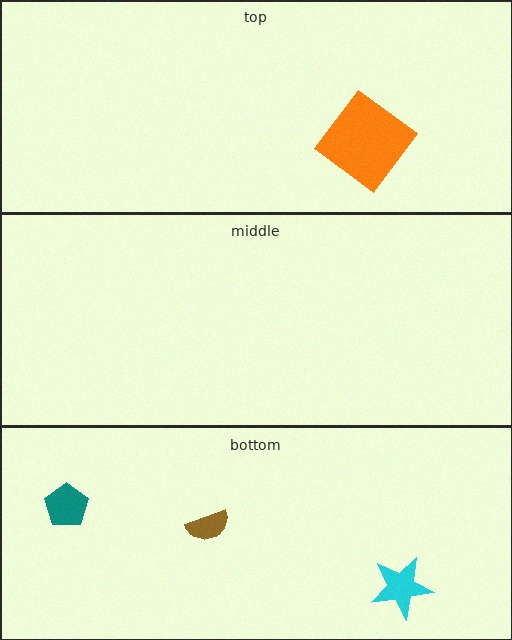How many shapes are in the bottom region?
3.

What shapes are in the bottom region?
The brown semicircle, the cyan star, the teal pentagon.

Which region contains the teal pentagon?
The bottom region.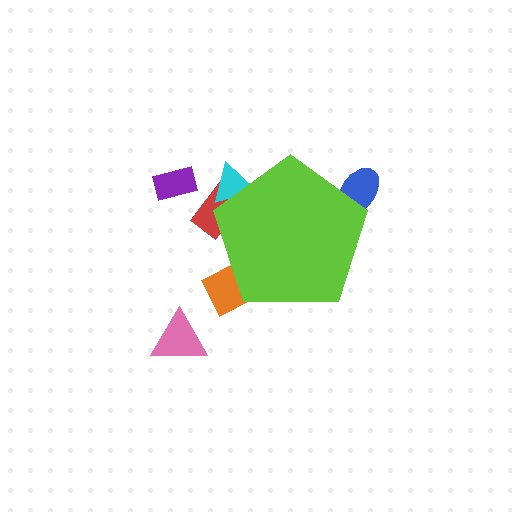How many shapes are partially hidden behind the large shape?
4 shapes are partially hidden.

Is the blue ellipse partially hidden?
Yes, the blue ellipse is partially hidden behind the lime pentagon.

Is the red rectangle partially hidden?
Yes, the red rectangle is partially hidden behind the lime pentagon.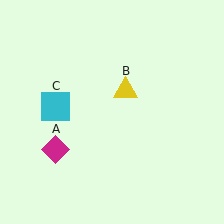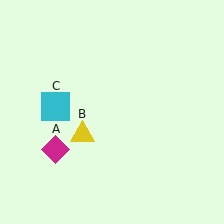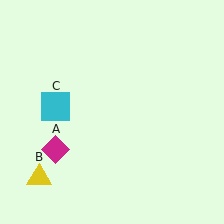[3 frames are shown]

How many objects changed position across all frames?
1 object changed position: yellow triangle (object B).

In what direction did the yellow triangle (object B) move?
The yellow triangle (object B) moved down and to the left.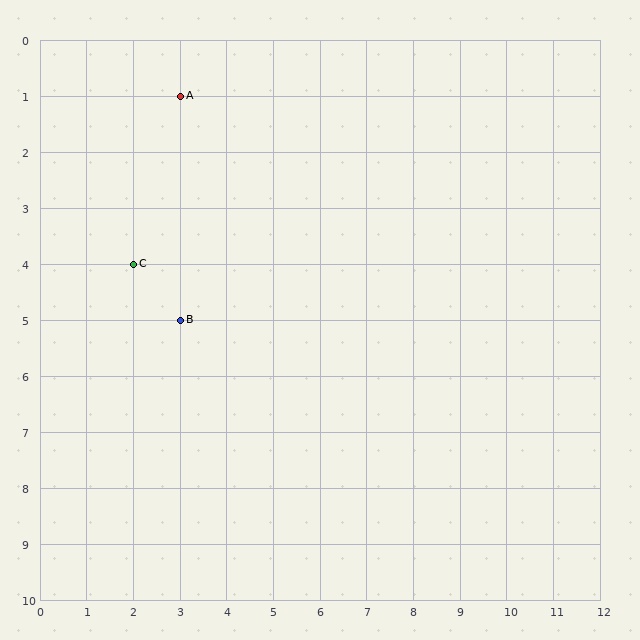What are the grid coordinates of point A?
Point A is at grid coordinates (3, 1).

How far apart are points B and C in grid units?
Points B and C are 1 column and 1 row apart (about 1.4 grid units diagonally).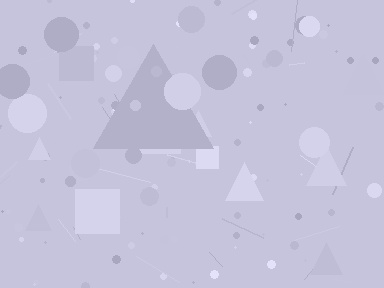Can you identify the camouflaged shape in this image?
The camouflaged shape is a triangle.